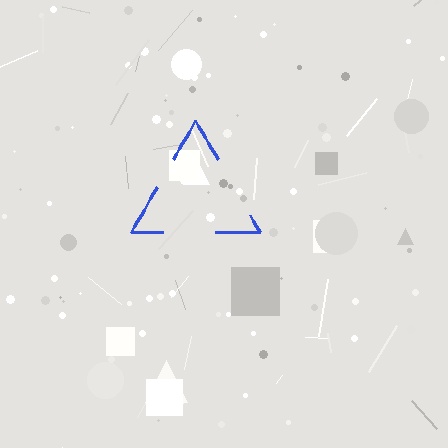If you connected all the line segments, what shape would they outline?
They would outline a triangle.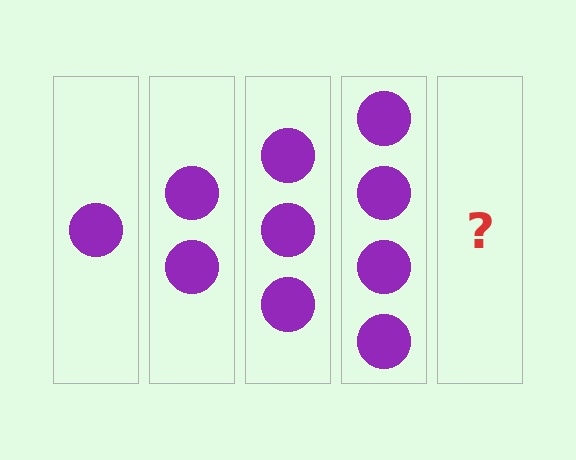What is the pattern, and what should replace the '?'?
The pattern is that each step adds one more circle. The '?' should be 5 circles.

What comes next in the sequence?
The next element should be 5 circles.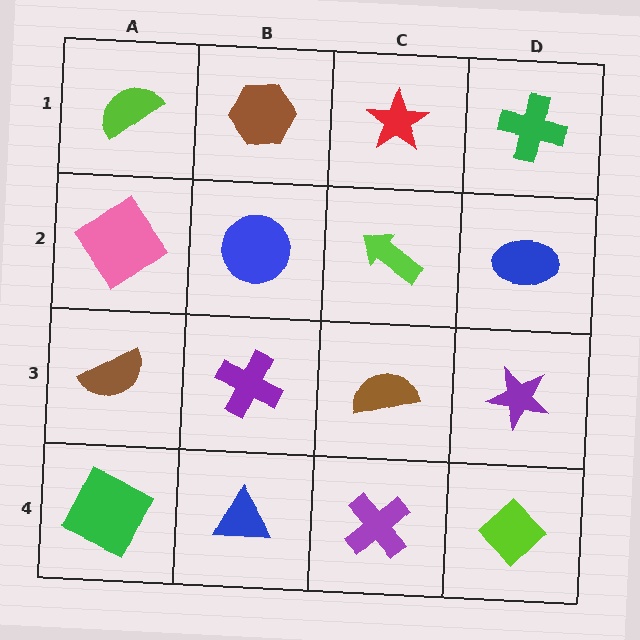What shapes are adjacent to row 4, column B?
A purple cross (row 3, column B), a green square (row 4, column A), a purple cross (row 4, column C).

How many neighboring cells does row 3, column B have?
4.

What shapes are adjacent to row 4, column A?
A brown semicircle (row 3, column A), a blue triangle (row 4, column B).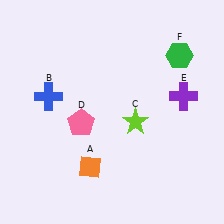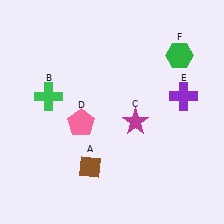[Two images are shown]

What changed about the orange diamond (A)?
In Image 1, A is orange. In Image 2, it changed to brown.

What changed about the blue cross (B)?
In Image 1, B is blue. In Image 2, it changed to green.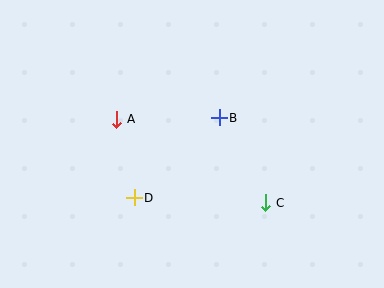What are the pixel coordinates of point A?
Point A is at (117, 119).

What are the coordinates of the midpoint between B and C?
The midpoint between B and C is at (243, 160).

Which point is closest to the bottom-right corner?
Point C is closest to the bottom-right corner.